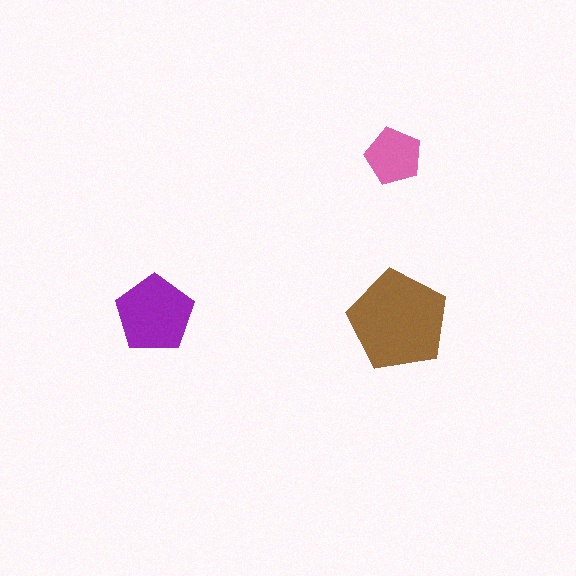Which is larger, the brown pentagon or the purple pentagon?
The brown one.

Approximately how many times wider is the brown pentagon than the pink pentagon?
About 2 times wider.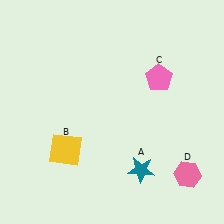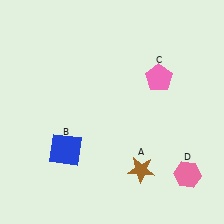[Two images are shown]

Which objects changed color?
A changed from teal to brown. B changed from yellow to blue.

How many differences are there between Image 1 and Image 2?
There are 2 differences between the two images.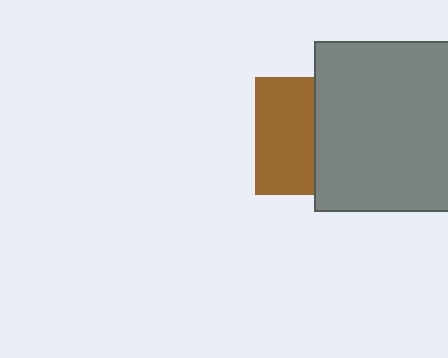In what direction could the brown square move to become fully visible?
The brown square could move left. That would shift it out from behind the gray rectangle entirely.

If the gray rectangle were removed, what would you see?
You would see the complete brown square.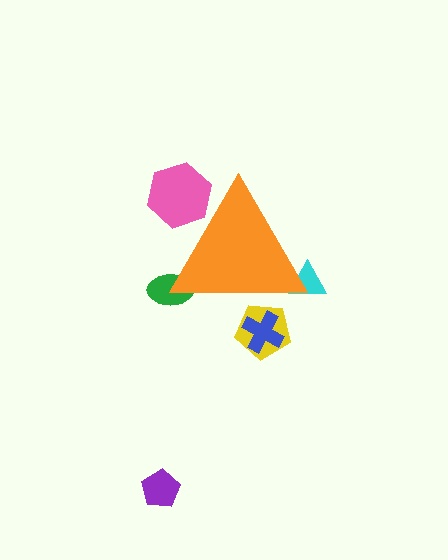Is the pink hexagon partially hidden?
Yes, the pink hexagon is partially hidden behind the orange triangle.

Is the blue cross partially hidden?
Yes, the blue cross is partially hidden behind the orange triangle.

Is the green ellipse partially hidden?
Yes, the green ellipse is partially hidden behind the orange triangle.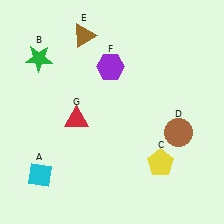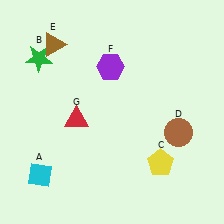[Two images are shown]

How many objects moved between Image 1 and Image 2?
1 object moved between the two images.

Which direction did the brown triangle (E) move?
The brown triangle (E) moved left.